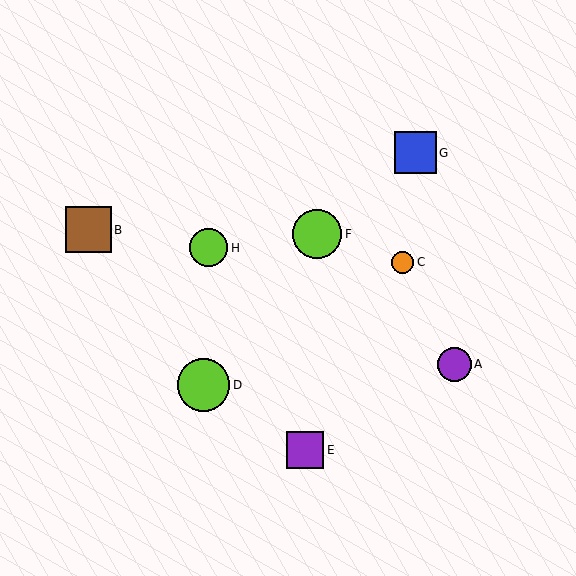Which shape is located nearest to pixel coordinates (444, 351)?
The purple circle (labeled A) at (454, 364) is nearest to that location.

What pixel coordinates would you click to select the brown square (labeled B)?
Click at (88, 230) to select the brown square B.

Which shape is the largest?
The lime circle (labeled D) is the largest.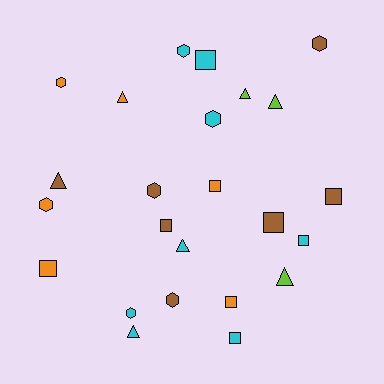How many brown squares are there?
There are 3 brown squares.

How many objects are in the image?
There are 24 objects.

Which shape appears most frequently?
Square, with 9 objects.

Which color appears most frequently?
Cyan, with 8 objects.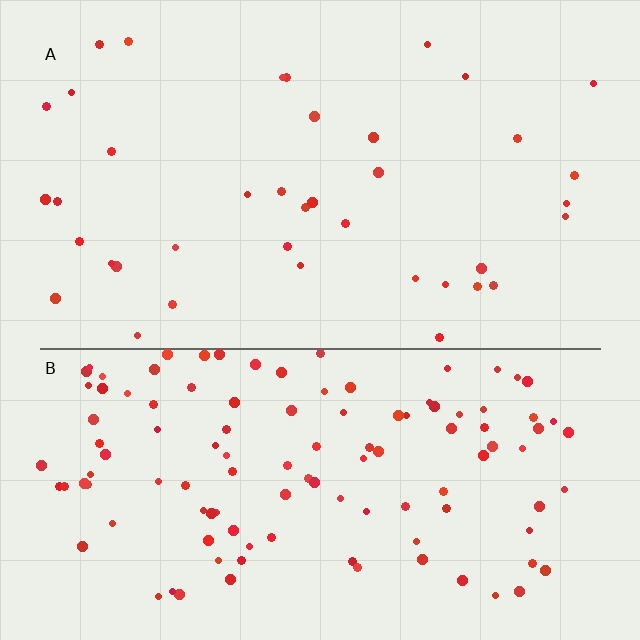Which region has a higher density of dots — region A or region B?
B (the bottom).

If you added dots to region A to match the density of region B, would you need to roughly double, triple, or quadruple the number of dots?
Approximately triple.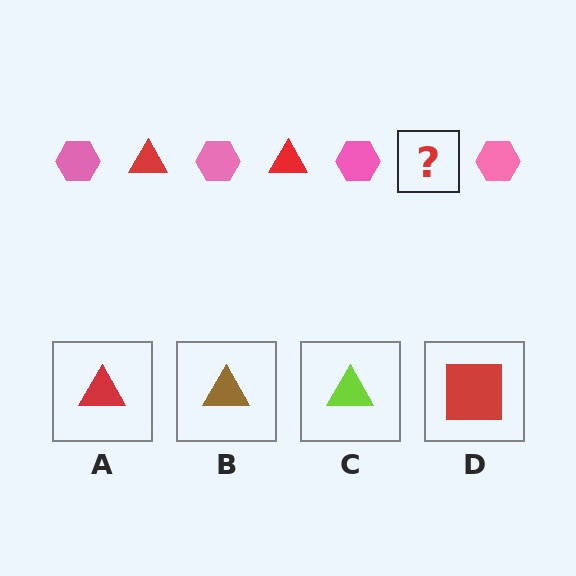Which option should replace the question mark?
Option A.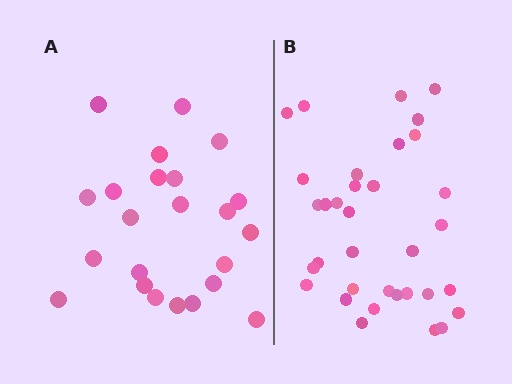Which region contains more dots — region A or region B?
Region B (the right region) has more dots.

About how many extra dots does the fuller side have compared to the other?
Region B has roughly 12 or so more dots than region A.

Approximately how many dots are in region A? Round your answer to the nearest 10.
About 20 dots. (The exact count is 23, which rounds to 20.)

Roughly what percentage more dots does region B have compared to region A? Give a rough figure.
About 50% more.